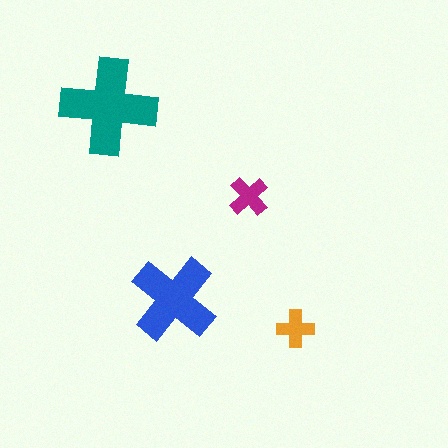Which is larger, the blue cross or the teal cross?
The teal one.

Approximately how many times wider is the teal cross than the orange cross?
About 2.5 times wider.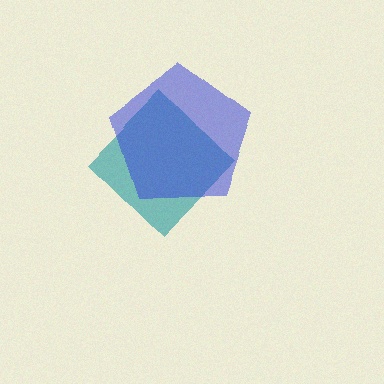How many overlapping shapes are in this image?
There are 2 overlapping shapes in the image.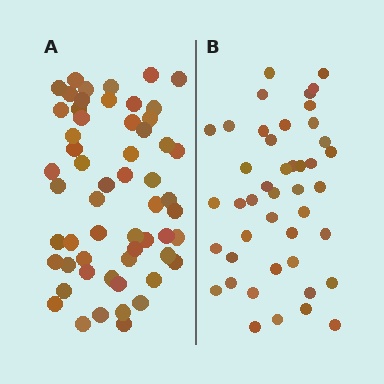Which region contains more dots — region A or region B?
Region A (the left region) has more dots.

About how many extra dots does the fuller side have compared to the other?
Region A has approximately 15 more dots than region B.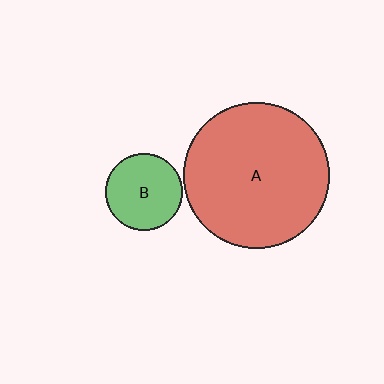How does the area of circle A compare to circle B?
Approximately 3.6 times.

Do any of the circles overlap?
No, none of the circles overlap.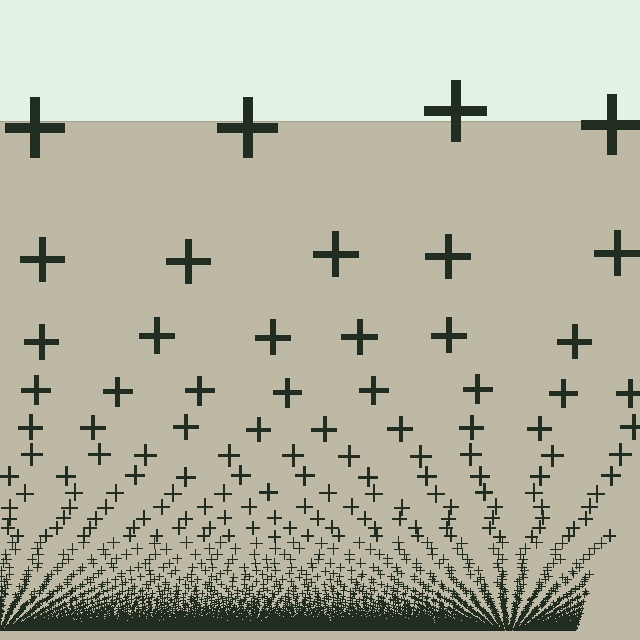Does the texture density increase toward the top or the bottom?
Density increases toward the bottom.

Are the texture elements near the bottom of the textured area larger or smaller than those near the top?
Smaller. The gradient is inverted — elements near the bottom are smaller and denser.